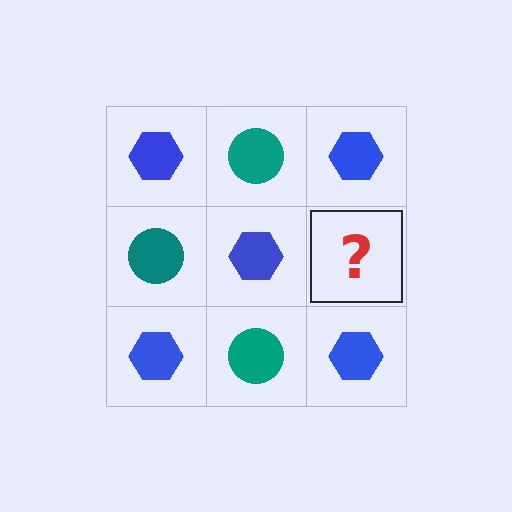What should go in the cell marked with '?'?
The missing cell should contain a teal circle.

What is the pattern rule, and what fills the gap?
The rule is that it alternates blue hexagon and teal circle in a checkerboard pattern. The gap should be filled with a teal circle.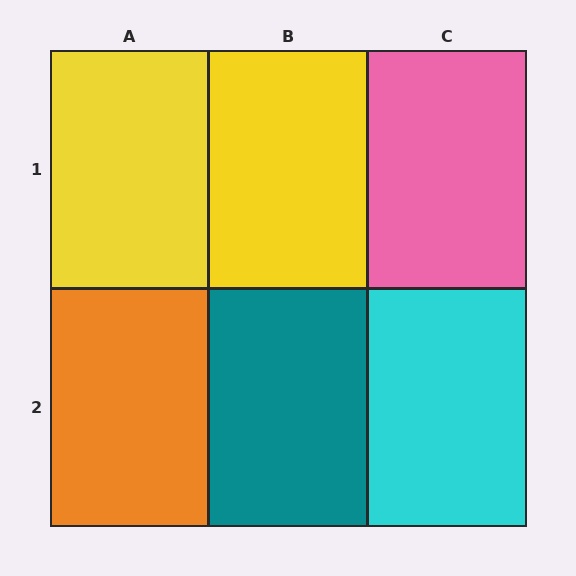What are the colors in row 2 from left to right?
Orange, teal, cyan.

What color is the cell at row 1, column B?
Yellow.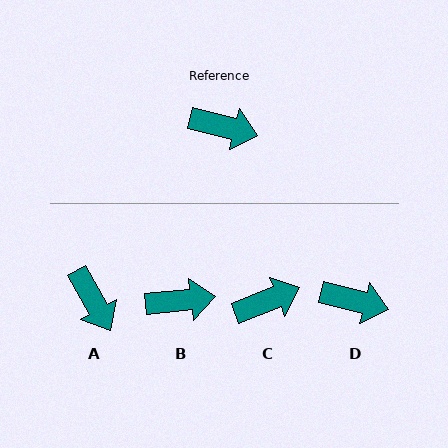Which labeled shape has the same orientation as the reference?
D.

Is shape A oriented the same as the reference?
No, it is off by about 47 degrees.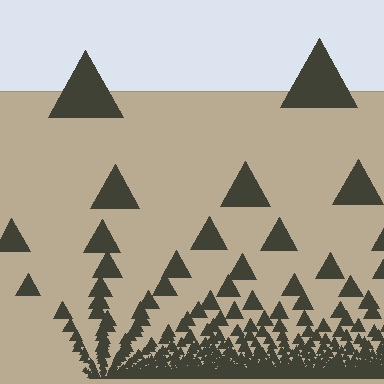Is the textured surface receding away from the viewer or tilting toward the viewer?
The surface appears to tilt toward the viewer. Texture elements get larger and sparser toward the top.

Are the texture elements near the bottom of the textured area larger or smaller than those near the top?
Smaller. The gradient is inverted — elements near the bottom are smaller and denser.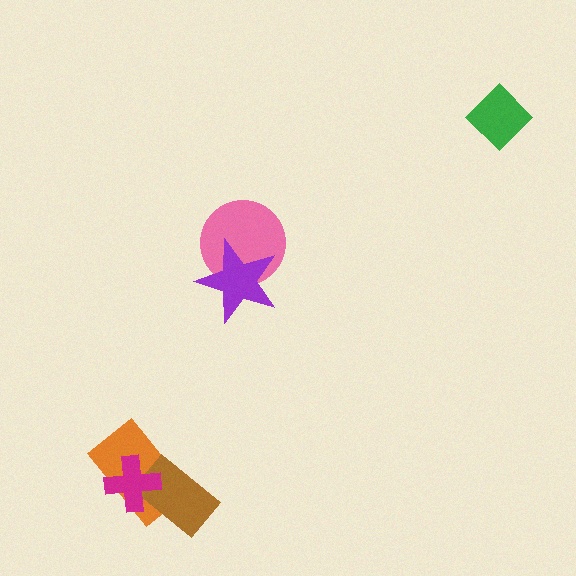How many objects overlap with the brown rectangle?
2 objects overlap with the brown rectangle.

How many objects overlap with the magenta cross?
2 objects overlap with the magenta cross.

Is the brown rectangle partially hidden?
Yes, it is partially covered by another shape.